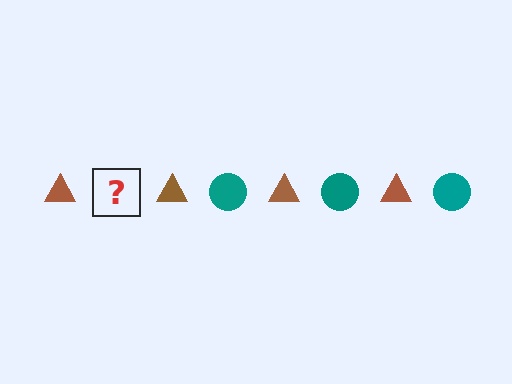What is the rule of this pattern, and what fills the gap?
The rule is that the pattern alternates between brown triangle and teal circle. The gap should be filled with a teal circle.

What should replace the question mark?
The question mark should be replaced with a teal circle.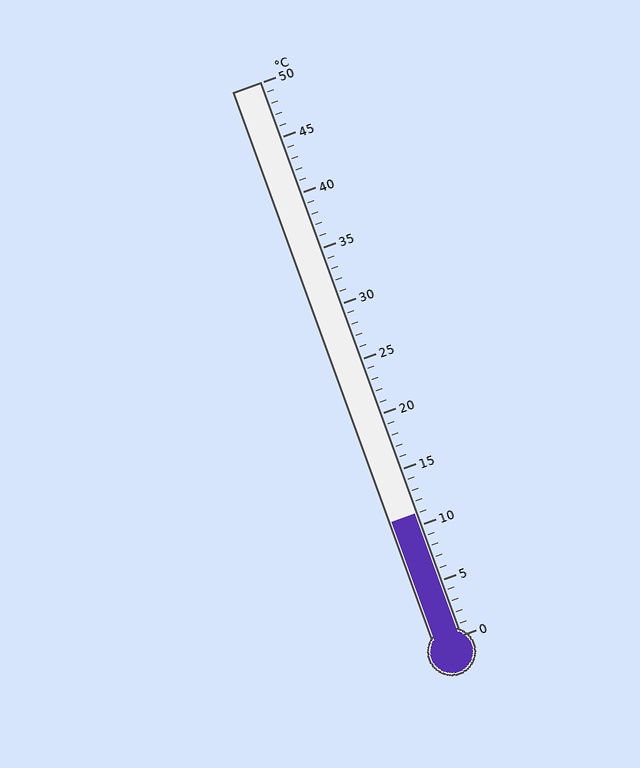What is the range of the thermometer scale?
The thermometer scale ranges from 0°C to 50°C.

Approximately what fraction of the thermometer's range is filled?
The thermometer is filled to approximately 20% of its range.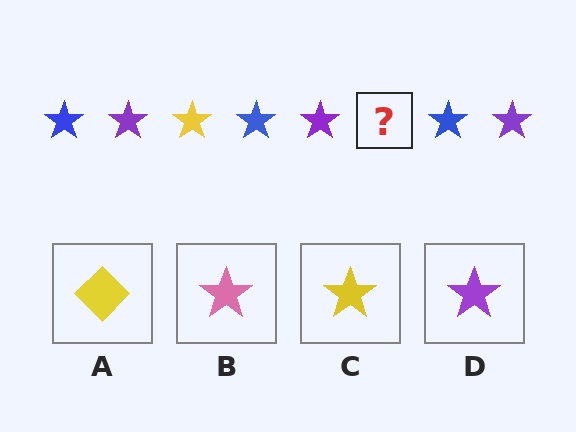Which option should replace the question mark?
Option C.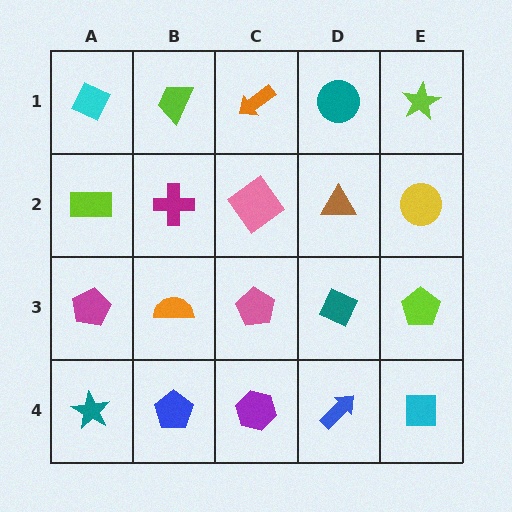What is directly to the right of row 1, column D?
A lime star.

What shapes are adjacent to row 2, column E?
A lime star (row 1, column E), a lime pentagon (row 3, column E), a brown triangle (row 2, column D).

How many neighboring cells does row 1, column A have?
2.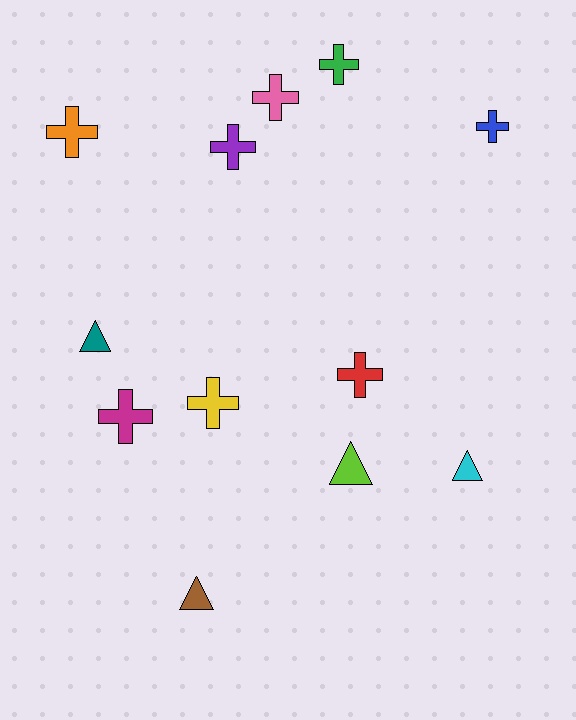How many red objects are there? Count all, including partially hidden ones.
There is 1 red object.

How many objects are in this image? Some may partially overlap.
There are 12 objects.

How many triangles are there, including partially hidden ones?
There are 4 triangles.